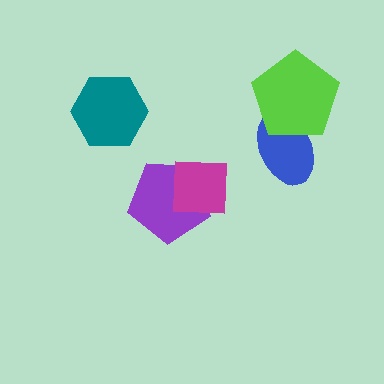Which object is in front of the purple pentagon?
The magenta square is in front of the purple pentagon.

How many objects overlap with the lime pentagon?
1 object overlaps with the lime pentagon.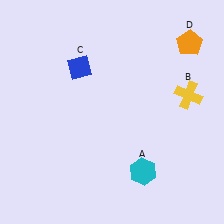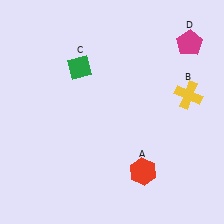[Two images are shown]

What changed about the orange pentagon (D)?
In Image 1, D is orange. In Image 2, it changed to magenta.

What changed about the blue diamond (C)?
In Image 1, C is blue. In Image 2, it changed to green.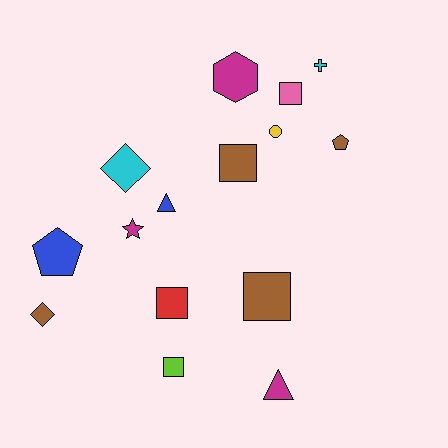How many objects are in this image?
There are 15 objects.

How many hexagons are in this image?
There is 1 hexagon.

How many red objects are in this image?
There is 1 red object.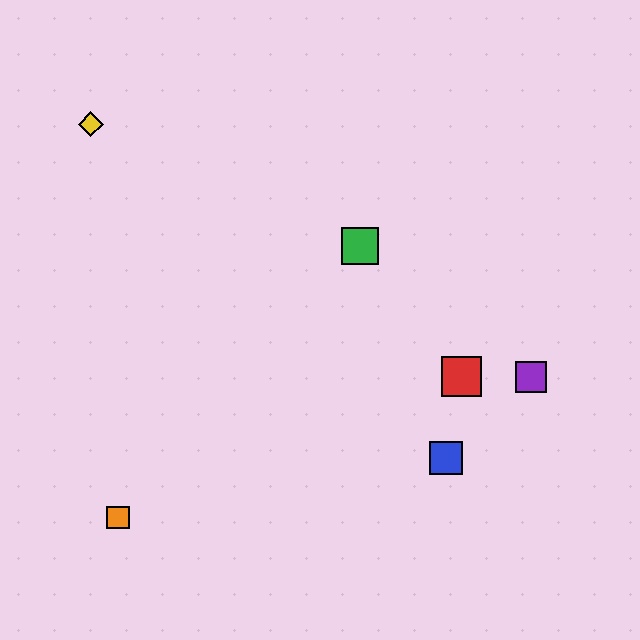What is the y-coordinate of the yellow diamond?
The yellow diamond is at y≈124.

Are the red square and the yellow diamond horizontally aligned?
No, the red square is at y≈377 and the yellow diamond is at y≈124.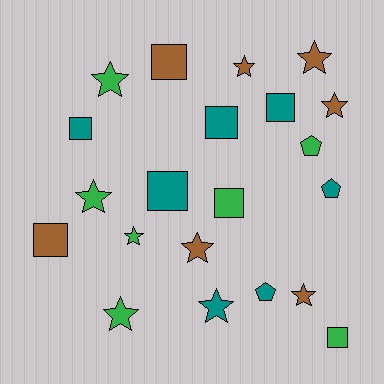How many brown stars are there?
There are 5 brown stars.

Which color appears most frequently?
Brown, with 7 objects.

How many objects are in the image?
There are 21 objects.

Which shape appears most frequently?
Star, with 10 objects.